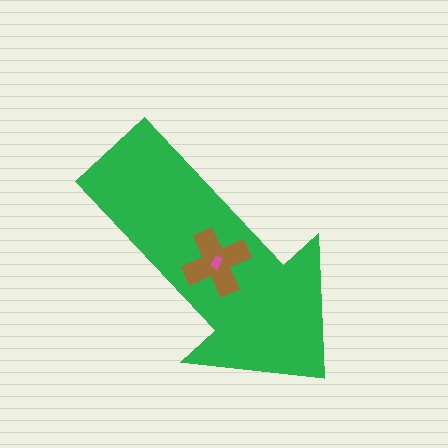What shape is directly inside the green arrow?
The brown cross.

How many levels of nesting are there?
3.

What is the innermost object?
The pink rectangle.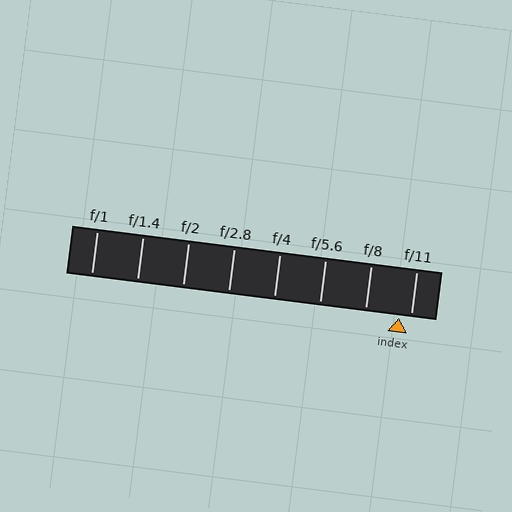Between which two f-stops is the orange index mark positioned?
The index mark is between f/8 and f/11.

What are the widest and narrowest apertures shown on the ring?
The widest aperture shown is f/1 and the narrowest is f/11.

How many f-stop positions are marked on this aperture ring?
There are 8 f-stop positions marked.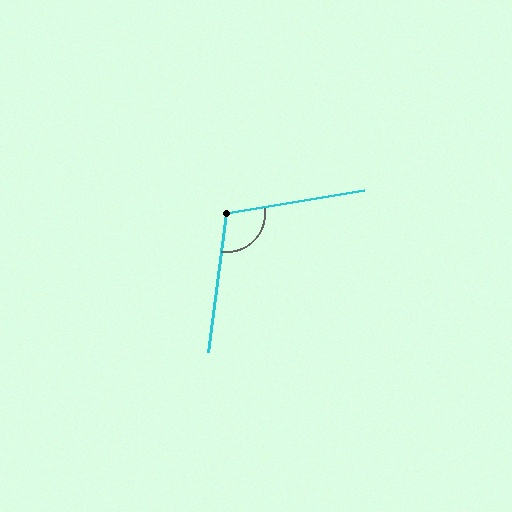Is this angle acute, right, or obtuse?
It is obtuse.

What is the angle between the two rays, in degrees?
Approximately 107 degrees.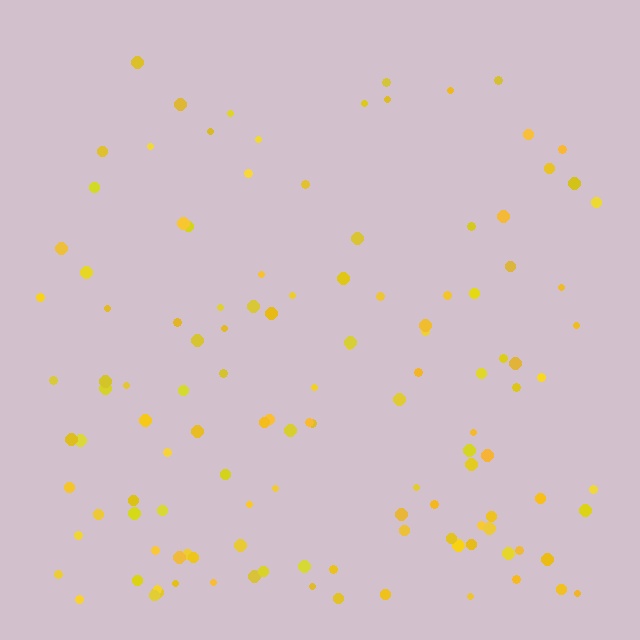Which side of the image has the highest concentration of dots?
The bottom.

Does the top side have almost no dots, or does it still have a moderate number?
Still a moderate number, just noticeably fewer than the bottom.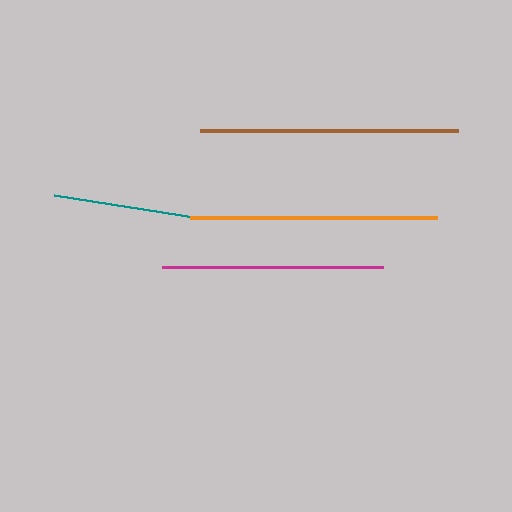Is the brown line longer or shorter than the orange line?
The brown line is longer than the orange line.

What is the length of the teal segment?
The teal segment is approximately 148 pixels long.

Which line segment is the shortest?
The teal line is the shortest at approximately 148 pixels.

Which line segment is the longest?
The brown line is the longest at approximately 259 pixels.